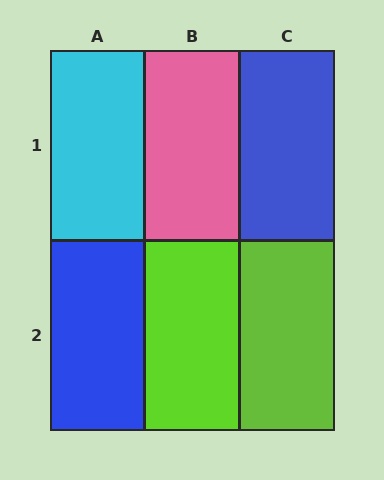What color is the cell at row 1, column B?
Pink.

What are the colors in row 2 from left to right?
Blue, lime, lime.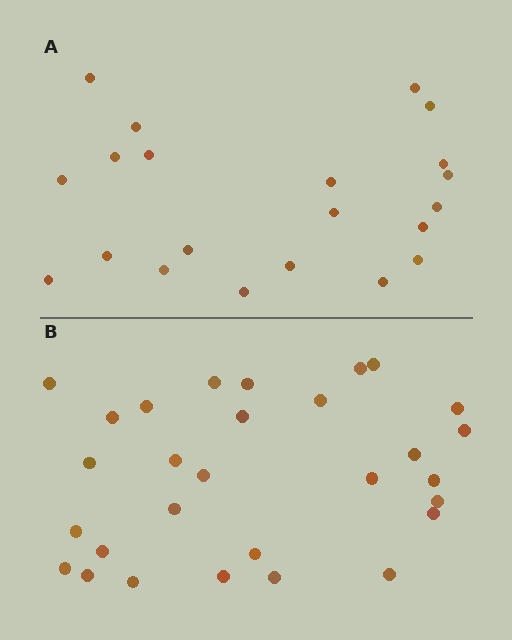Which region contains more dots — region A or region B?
Region B (the bottom region) has more dots.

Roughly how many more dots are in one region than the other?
Region B has roughly 8 or so more dots than region A.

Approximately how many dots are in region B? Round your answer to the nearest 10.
About 30 dots. (The exact count is 29, which rounds to 30.)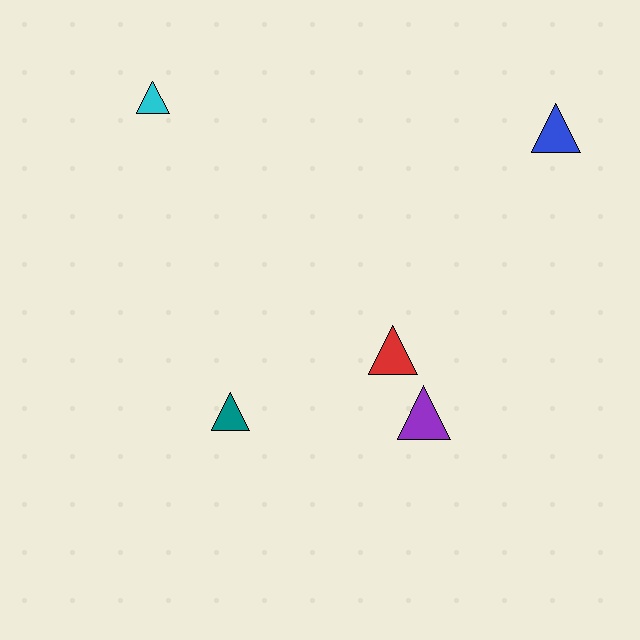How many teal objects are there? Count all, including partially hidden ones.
There is 1 teal object.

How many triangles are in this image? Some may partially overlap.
There are 5 triangles.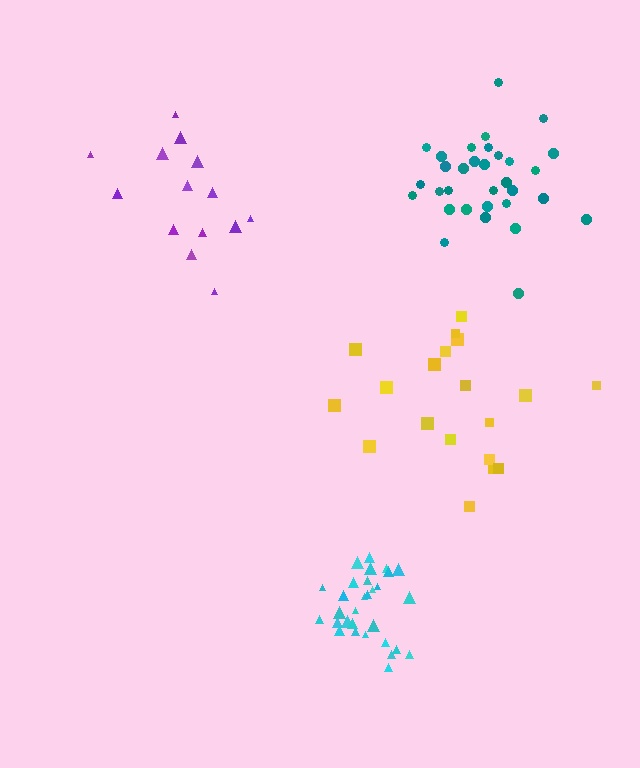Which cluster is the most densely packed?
Cyan.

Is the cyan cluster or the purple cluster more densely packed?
Cyan.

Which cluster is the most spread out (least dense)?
Yellow.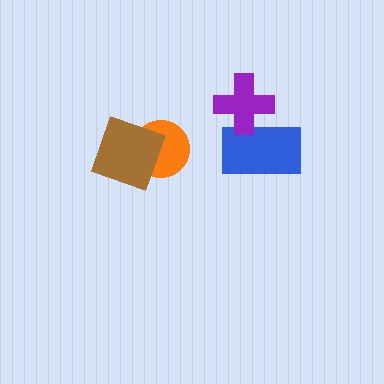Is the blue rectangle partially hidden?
Yes, it is partially covered by another shape.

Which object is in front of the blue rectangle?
The purple cross is in front of the blue rectangle.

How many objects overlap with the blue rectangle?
1 object overlaps with the blue rectangle.